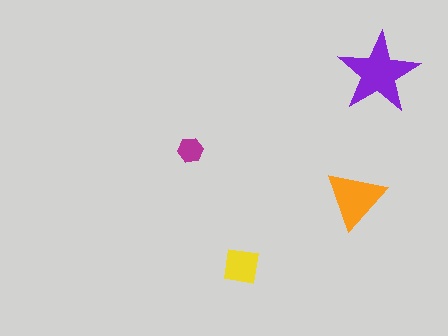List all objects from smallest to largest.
The magenta hexagon, the yellow square, the orange triangle, the purple star.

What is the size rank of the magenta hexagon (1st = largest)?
4th.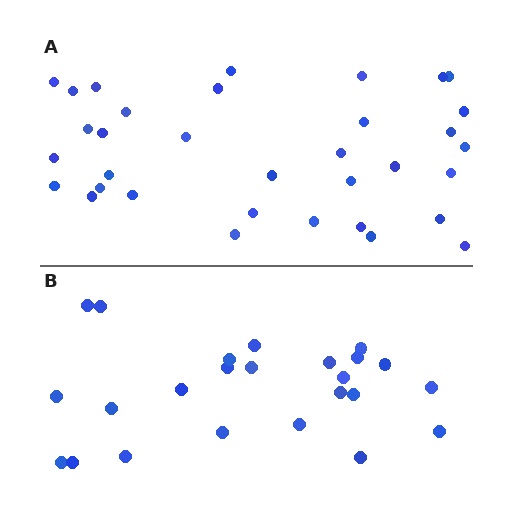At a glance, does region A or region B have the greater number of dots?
Region A (the top region) has more dots.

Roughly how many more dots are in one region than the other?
Region A has roughly 10 or so more dots than region B.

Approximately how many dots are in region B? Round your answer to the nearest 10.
About 20 dots. (The exact count is 24, which rounds to 20.)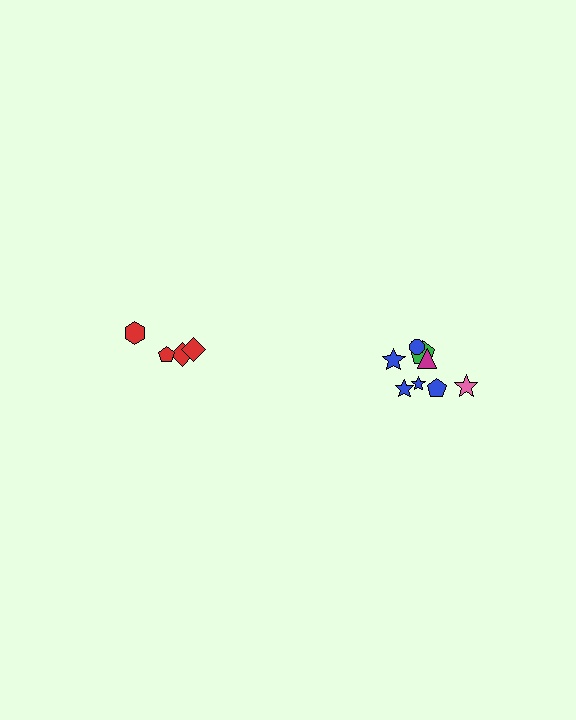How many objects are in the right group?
There are 8 objects.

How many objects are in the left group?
There are 4 objects.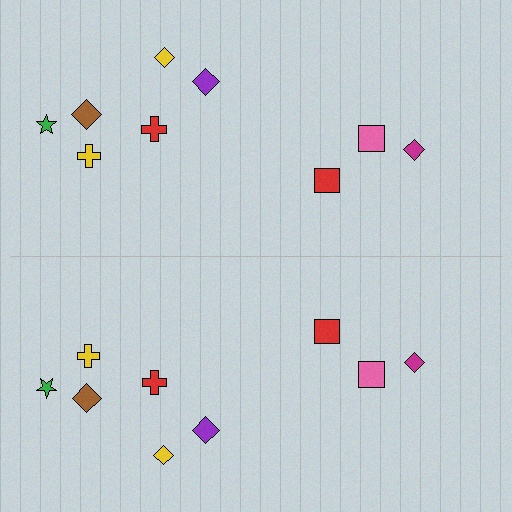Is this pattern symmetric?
Yes, this pattern has bilateral (reflection) symmetry.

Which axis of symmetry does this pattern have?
The pattern has a horizontal axis of symmetry running through the center of the image.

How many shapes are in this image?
There are 18 shapes in this image.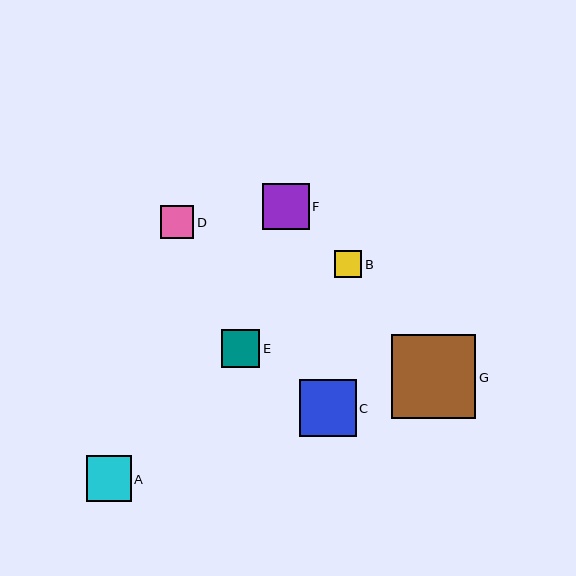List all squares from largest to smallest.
From largest to smallest: G, C, F, A, E, D, B.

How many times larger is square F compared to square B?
Square F is approximately 1.7 times the size of square B.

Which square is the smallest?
Square B is the smallest with a size of approximately 27 pixels.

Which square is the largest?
Square G is the largest with a size of approximately 85 pixels.